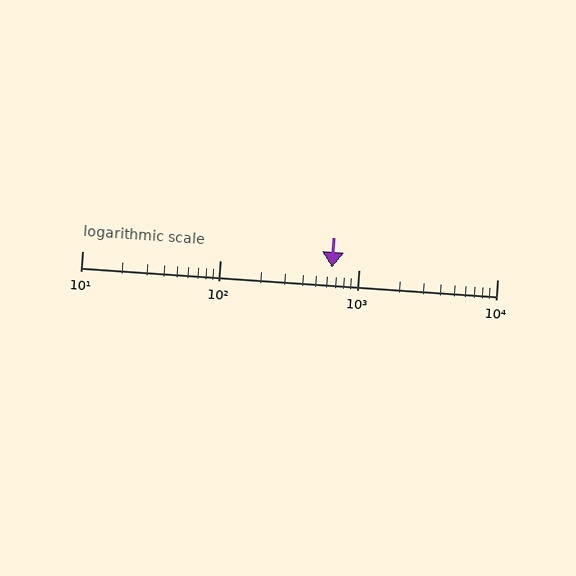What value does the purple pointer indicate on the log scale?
The pointer indicates approximately 640.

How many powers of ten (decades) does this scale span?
The scale spans 3 decades, from 10 to 10000.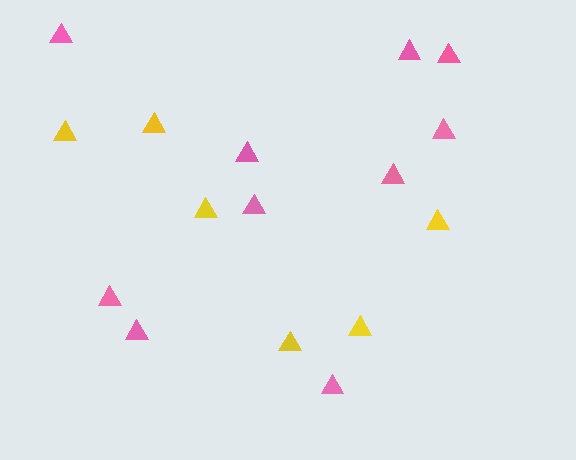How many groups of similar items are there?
There are 2 groups: one group of yellow triangles (6) and one group of pink triangles (10).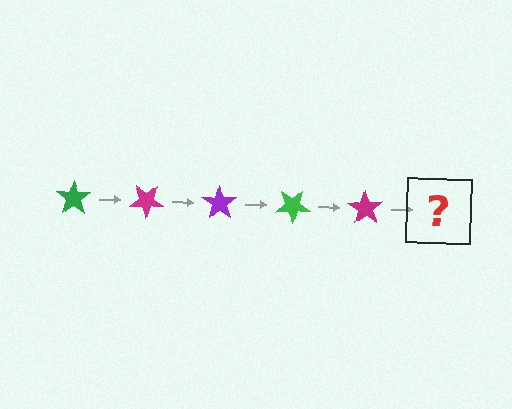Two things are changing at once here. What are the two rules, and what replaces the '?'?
The two rules are that it rotates 35 degrees each step and the color cycles through green, magenta, and purple. The '?' should be a purple star, rotated 175 degrees from the start.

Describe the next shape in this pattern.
It should be a purple star, rotated 175 degrees from the start.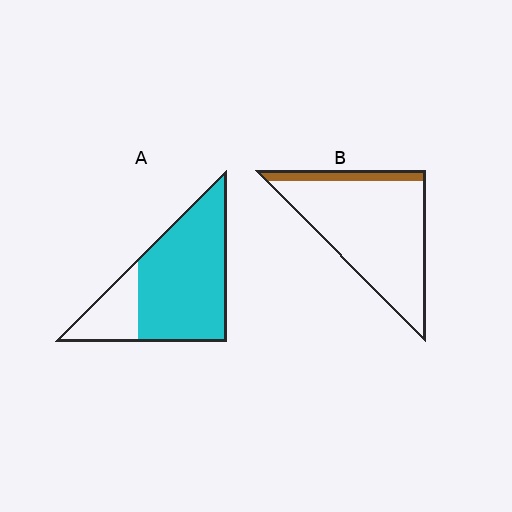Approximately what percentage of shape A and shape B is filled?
A is approximately 75% and B is approximately 10%.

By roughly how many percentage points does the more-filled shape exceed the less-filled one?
By roughly 65 percentage points (A over B).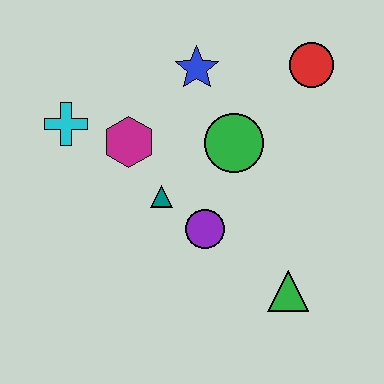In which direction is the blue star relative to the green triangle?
The blue star is above the green triangle.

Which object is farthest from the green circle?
The cyan cross is farthest from the green circle.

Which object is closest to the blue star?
The green circle is closest to the blue star.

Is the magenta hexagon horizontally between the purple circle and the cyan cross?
Yes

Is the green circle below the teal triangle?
No